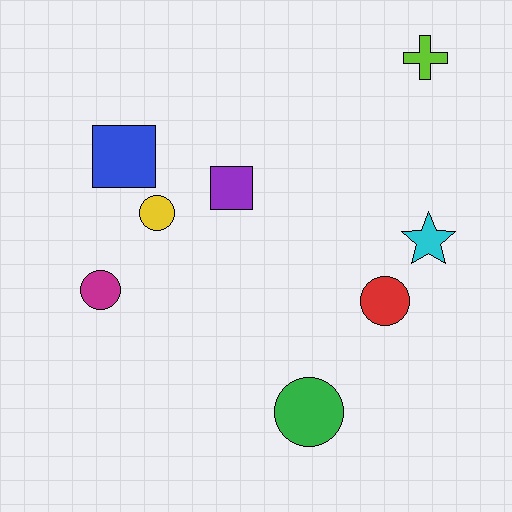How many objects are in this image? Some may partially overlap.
There are 8 objects.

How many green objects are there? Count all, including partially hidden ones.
There is 1 green object.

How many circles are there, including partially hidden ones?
There are 4 circles.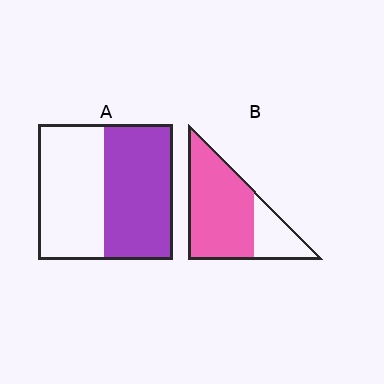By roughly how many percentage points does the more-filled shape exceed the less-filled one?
By roughly 25 percentage points (B over A).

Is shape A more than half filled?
Roughly half.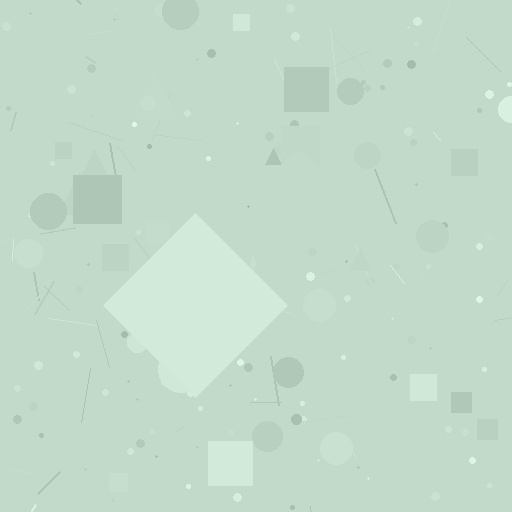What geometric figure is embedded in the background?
A diamond is embedded in the background.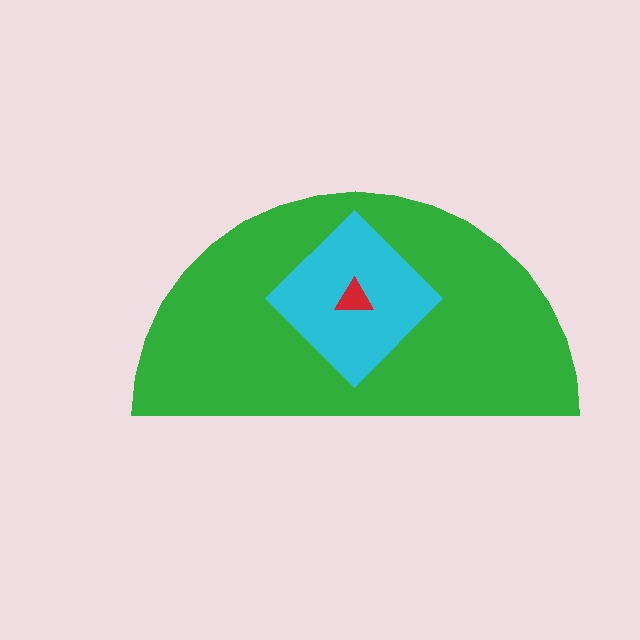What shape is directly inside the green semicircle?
The cyan diamond.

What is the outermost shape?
The green semicircle.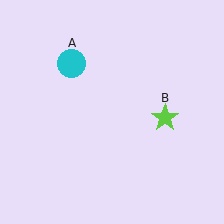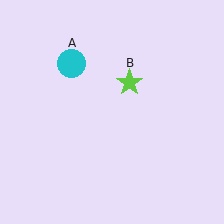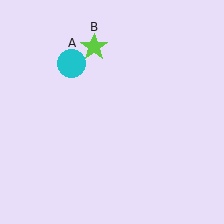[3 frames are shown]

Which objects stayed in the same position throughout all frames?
Cyan circle (object A) remained stationary.